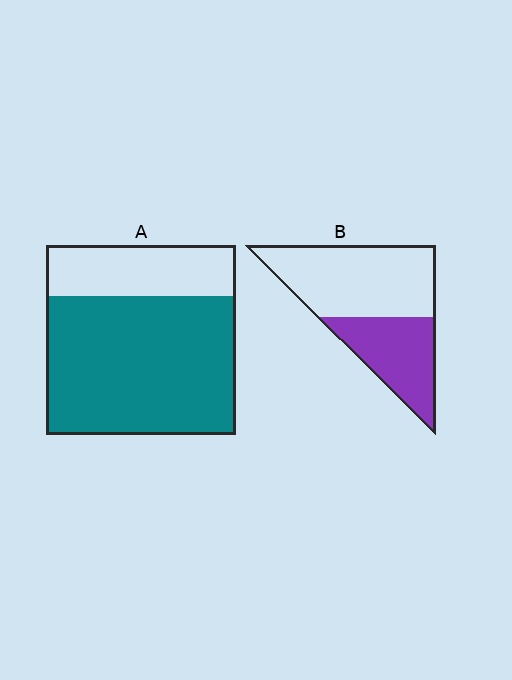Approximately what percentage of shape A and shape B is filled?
A is approximately 75% and B is approximately 40%.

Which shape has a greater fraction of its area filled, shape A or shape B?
Shape A.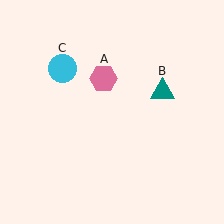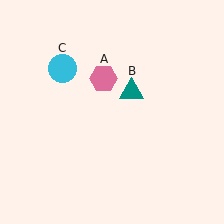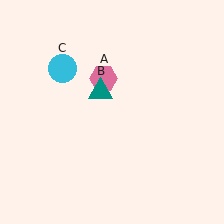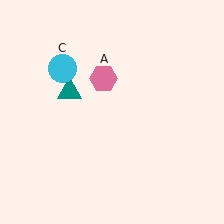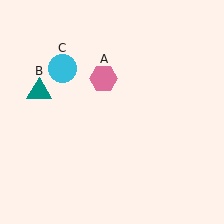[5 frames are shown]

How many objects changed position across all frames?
1 object changed position: teal triangle (object B).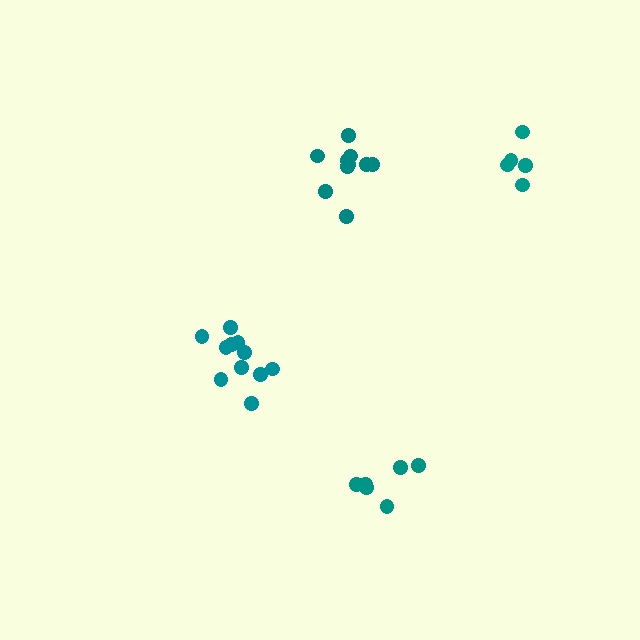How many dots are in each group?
Group 1: 6 dots, Group 2: 10 dots, Group 3: 5 dots, Group 4: 11 dots (32 total).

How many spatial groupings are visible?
There are 4 spatial groupings.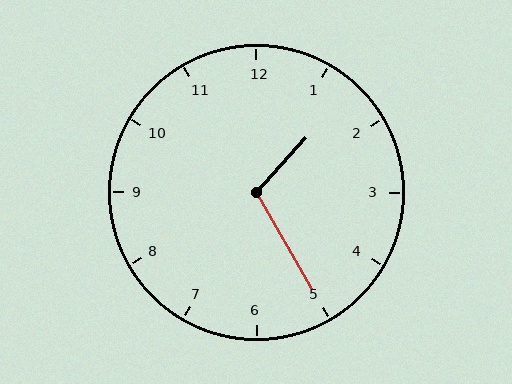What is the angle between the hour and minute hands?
Approximately 108 degrees.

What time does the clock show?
1:25.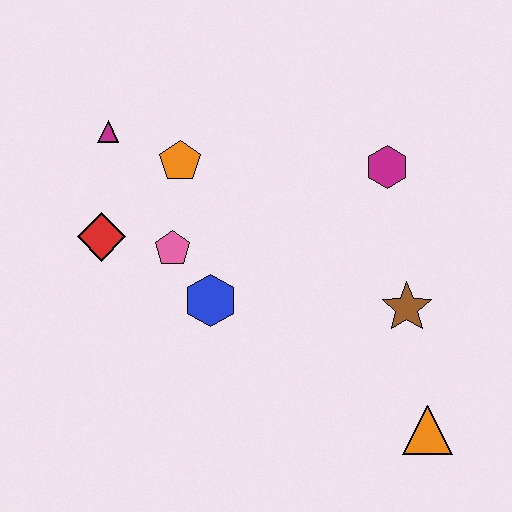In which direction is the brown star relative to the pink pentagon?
The brown star is to the right of the pink pentagon.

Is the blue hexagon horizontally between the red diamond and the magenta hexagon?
Yes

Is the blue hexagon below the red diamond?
Yes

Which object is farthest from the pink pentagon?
The orange triangle is farthest from the pink pentagon.